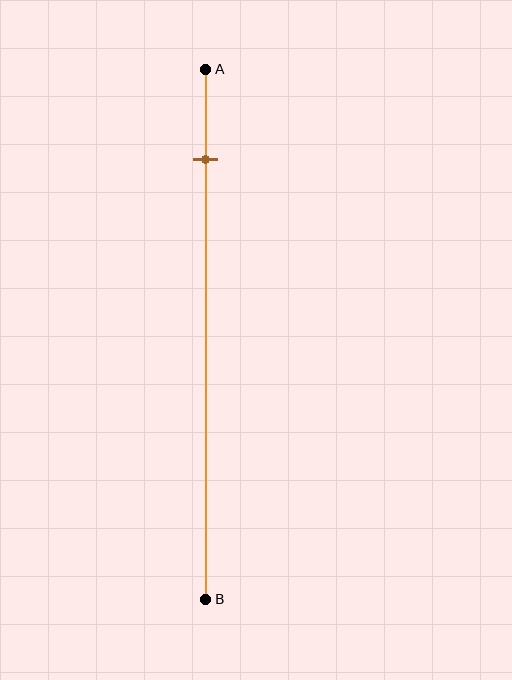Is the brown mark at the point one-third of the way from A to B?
No, the mark is at about 15% from A, not at the 33% one-third point.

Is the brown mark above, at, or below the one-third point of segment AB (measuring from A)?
The brown mark is above the one-third point of segment AB.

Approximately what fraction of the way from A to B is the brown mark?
The brown mark is approximately 15% of the way from A to B.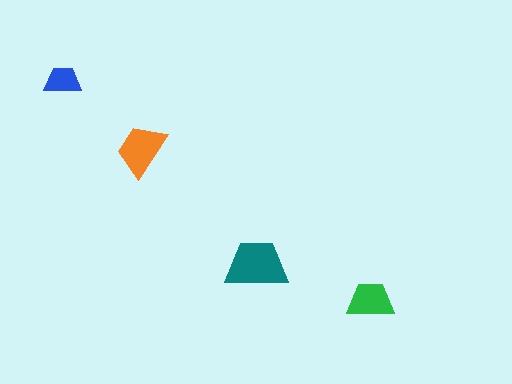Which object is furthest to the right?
The green trapezoid is rightmost.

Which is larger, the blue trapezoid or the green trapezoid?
The green one.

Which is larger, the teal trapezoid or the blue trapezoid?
The teal one.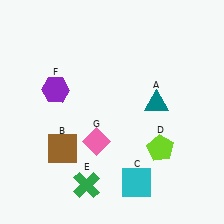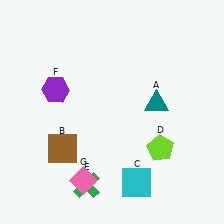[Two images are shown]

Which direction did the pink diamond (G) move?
The pink diamond (G) moved down.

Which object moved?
The pink diamond (G) moved down.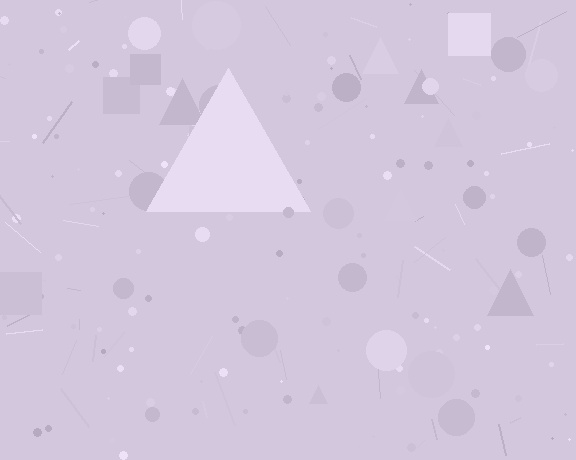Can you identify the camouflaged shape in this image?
The camouflaged shape is a triangle.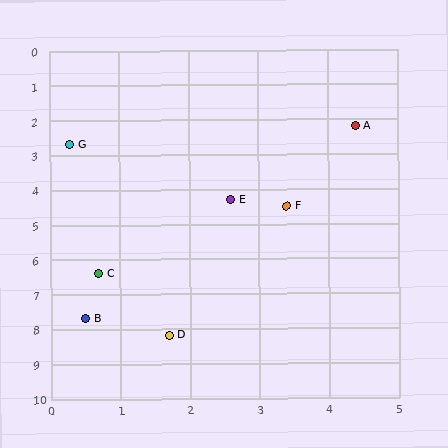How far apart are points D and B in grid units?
Points D and B are about 1.3 grid units apart.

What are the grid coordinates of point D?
Point D is at approximately (1.7, 8.2).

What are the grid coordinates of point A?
Point A is at approximately (4.4, 2.2).